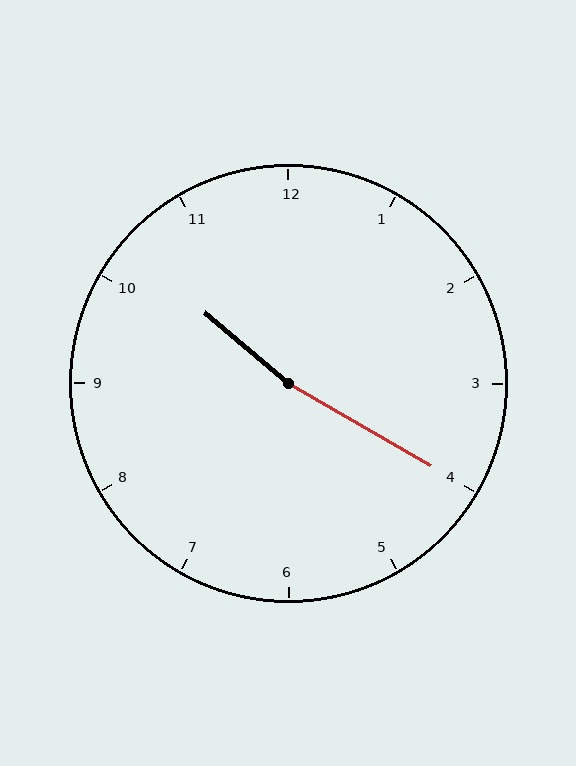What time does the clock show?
10:20.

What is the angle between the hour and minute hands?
Approximately 170 degrees.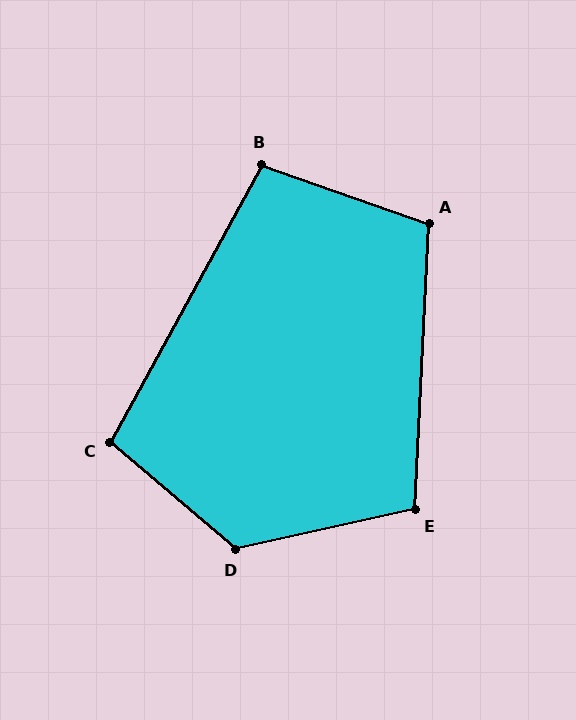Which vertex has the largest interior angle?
D, at approximately 127 degrees.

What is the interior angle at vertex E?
Approximately 105 degrees (obtuse).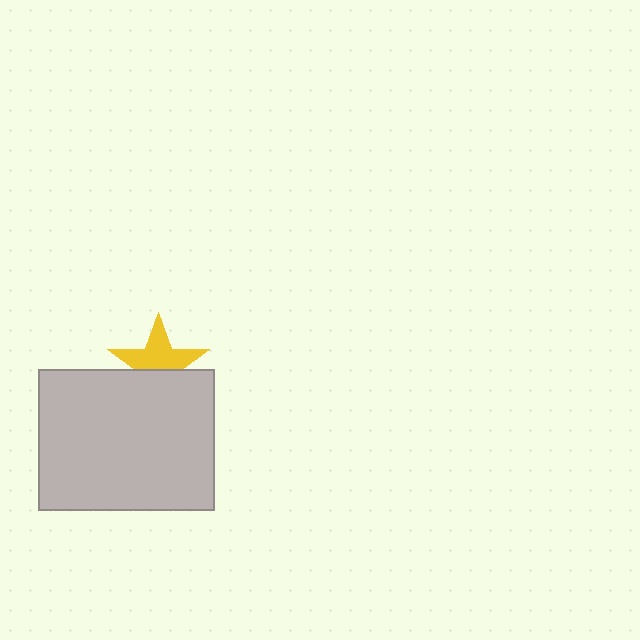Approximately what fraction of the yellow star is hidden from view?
Roughly 41% of the yellow star is hidden behind the light gray rectangle.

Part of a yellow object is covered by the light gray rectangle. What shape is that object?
It is a star.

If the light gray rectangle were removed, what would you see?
You would see the complete yellow star.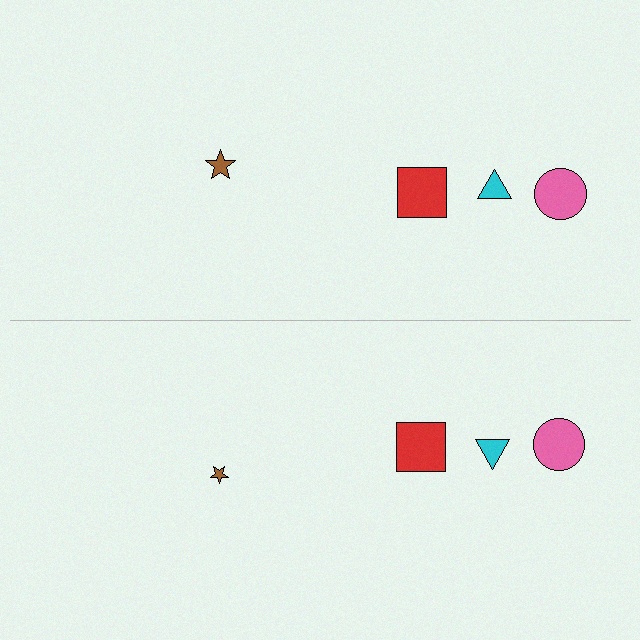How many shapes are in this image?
There are 8 shapes in this image.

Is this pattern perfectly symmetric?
No, the pattern is not perfectly symmetric. The brown star on the bottom side has a different size than its mirror counterpart.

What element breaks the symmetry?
The brown star on the bottom side has a different size than its mirror counterpart.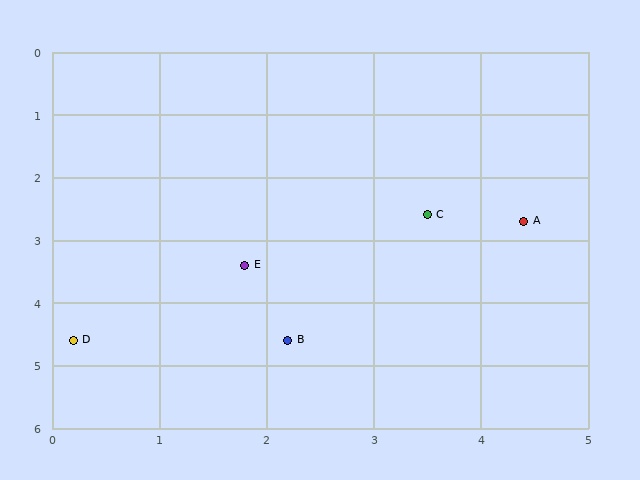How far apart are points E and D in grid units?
Points E and D are about 2.0 grid units apart.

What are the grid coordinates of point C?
Point C is at approximately (3.5, 2.6).